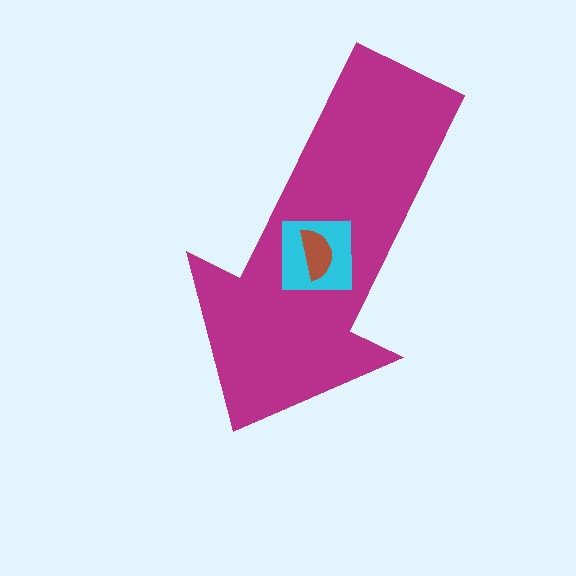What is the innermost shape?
The brown semicircle.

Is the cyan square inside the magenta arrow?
Yes.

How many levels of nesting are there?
3.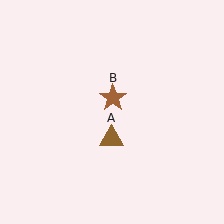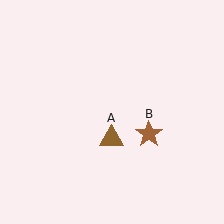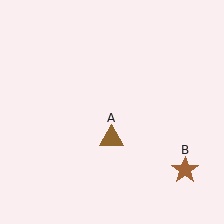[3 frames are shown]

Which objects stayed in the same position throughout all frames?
Brown triangle (object A) remained stationary.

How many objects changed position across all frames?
1 object changed position: brown star (object B).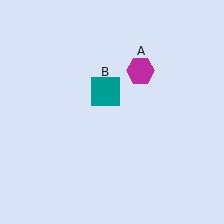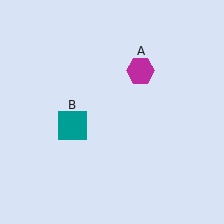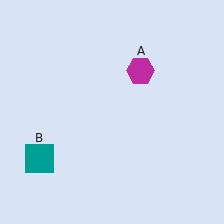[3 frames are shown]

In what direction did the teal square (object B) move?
The teal square (object B) moved down and to the left.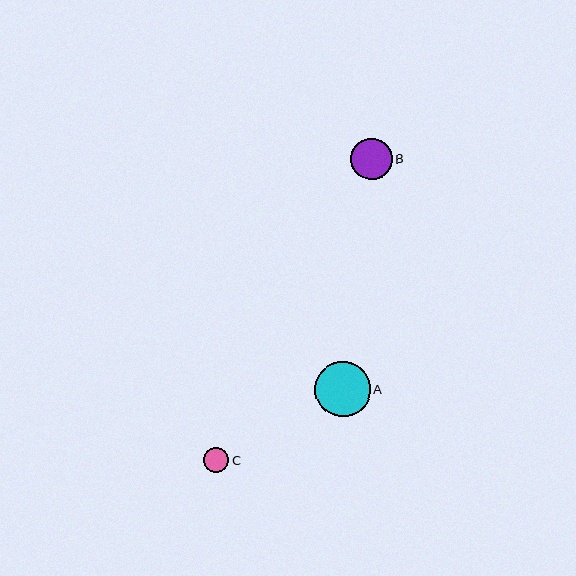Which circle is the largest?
Circle A is the largest with a size of approximately 56 pixels.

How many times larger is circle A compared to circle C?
Circle A is approximately 2.2 times the size of circle C.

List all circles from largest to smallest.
From largest to smallest: A, B, C.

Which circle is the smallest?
Circle C is the smallest with a size of approximately 25 pixels.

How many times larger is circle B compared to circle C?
Circle B is approximately 1.7 times the size of circle C.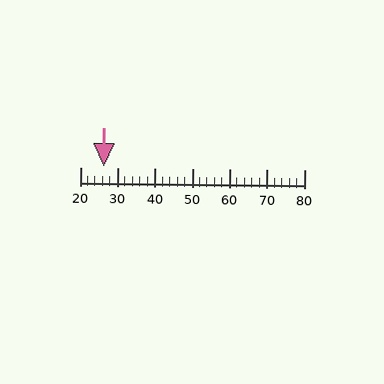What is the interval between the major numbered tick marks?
The major tick marks are spaced 10 units apart.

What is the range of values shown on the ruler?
The ruler shows values from 20 to 80.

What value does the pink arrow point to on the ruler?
The pink arrow points to approximately 26.